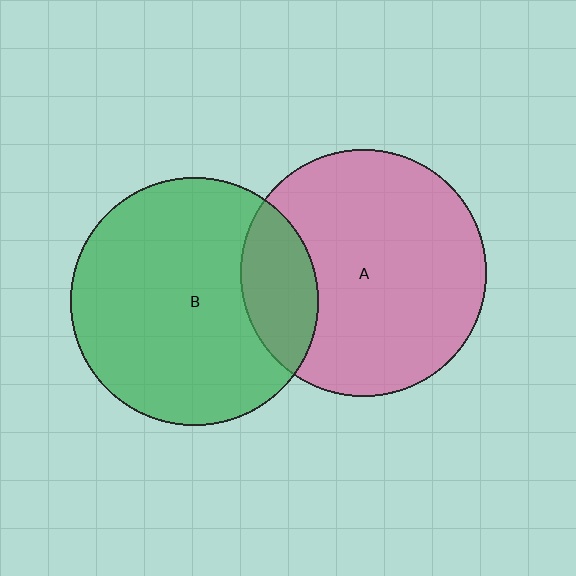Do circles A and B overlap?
Yes.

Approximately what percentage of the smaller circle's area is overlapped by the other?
Approximately 20%.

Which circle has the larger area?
Circle B (green).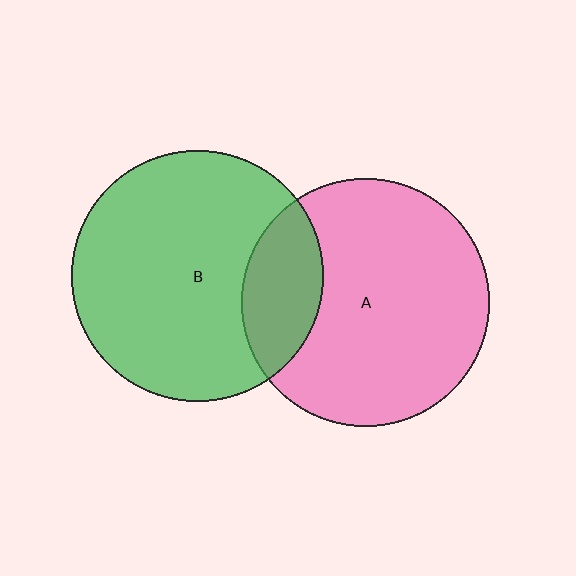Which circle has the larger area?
Circle B (green).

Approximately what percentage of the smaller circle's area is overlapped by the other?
Approximately 20%.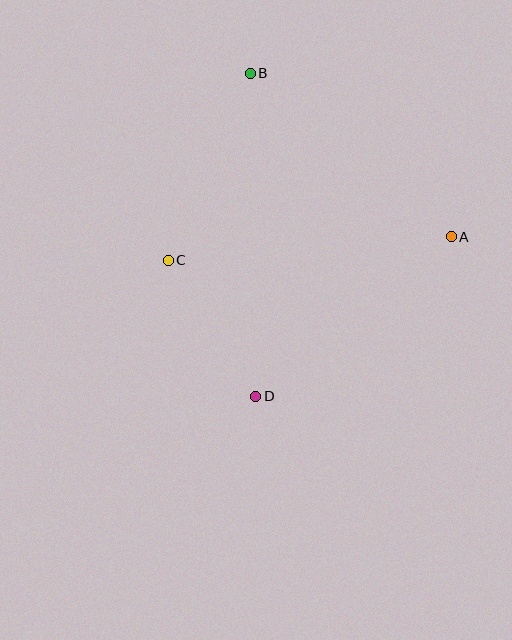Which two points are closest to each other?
Points C and D are closest to each other.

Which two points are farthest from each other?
Points B and D are farthest from each other.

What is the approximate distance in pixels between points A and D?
The distance between A and D is approximately 252 pixels.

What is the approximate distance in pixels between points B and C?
The distance between B and C is approximately 204 pixels.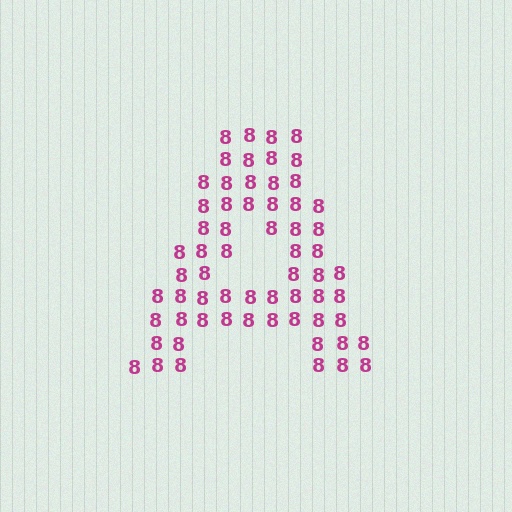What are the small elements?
The small elements are digit 8's.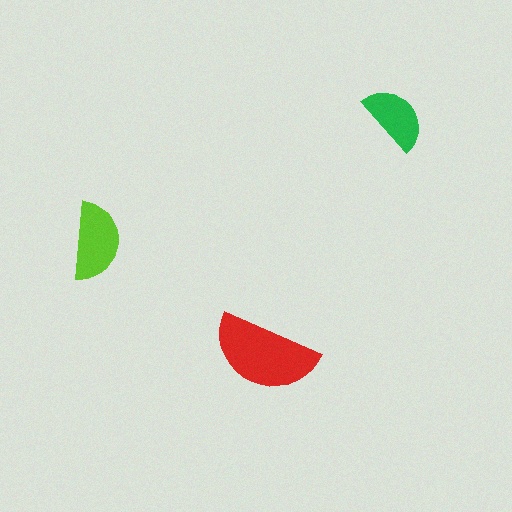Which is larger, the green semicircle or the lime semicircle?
The lime one.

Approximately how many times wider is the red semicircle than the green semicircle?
About 1.5 times wider.